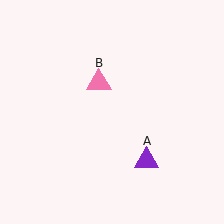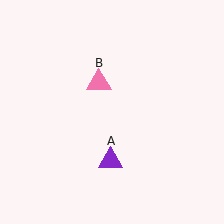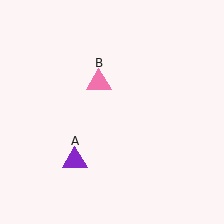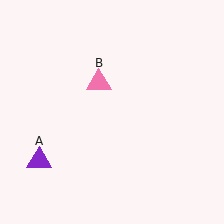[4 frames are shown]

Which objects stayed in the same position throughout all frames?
Pink triangle (object B) remained stationary.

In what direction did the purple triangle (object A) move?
The purple triangle (object A) moved left.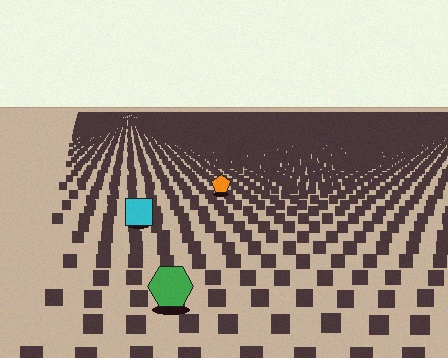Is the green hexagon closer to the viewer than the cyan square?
Yes. The green hexagon is closer — you can tell from the texture gradient: the ground texture is coarser near it.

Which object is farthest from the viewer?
The orange pentagon is farthest from the viewer. It appears smaller and the ground texture around it is denser.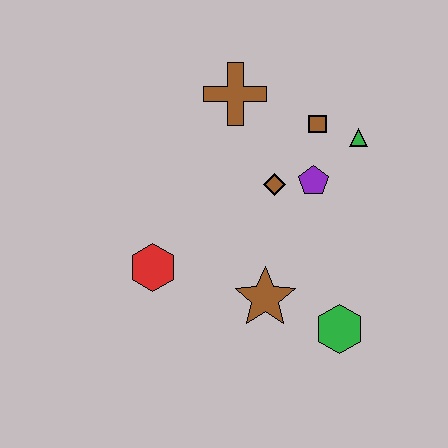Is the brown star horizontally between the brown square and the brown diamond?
No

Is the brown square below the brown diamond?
No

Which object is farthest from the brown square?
The red hexagon is farthest from the brown square.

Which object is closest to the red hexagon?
The brown star is closest to the red hexagon.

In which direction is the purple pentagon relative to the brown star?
The purple pentagon is above the brown star.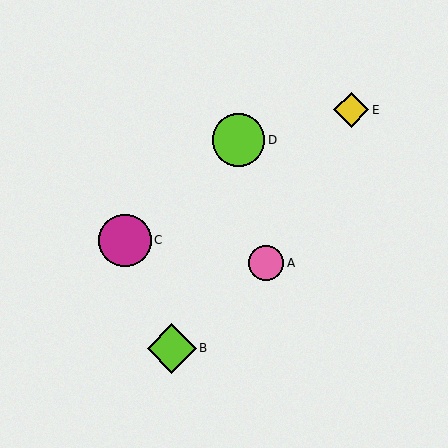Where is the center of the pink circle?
The center of the pink circle is at (266, 263).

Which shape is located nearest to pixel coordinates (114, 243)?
The magenta circle (labeled C) at (125, 240) is nearest to that location.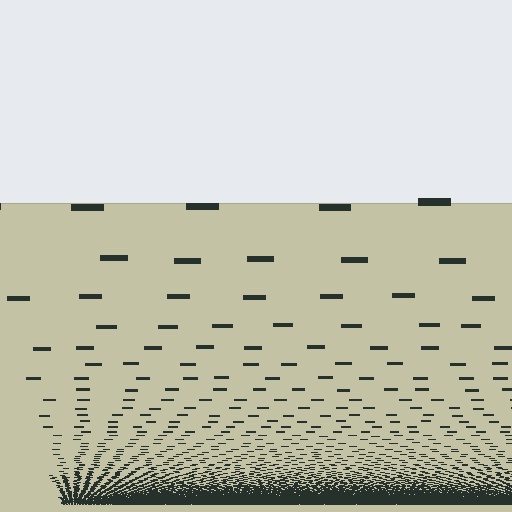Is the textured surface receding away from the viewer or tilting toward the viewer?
The surface appears to tilt toward the viewer. Texture elements get larger and sparser toward the top.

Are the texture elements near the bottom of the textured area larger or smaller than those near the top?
Smaller. The gradient is inverted — elements near the bottom are smaller and denser.